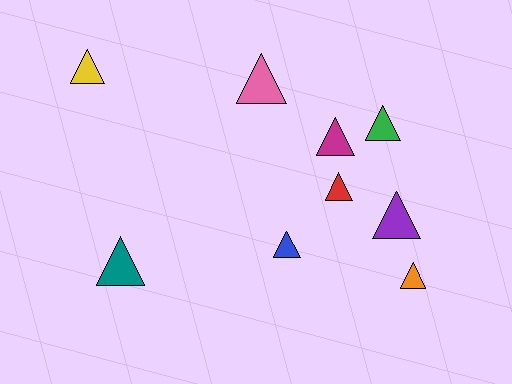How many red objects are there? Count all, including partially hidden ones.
There is 1 red object.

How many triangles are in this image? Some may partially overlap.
There are 9 triangles.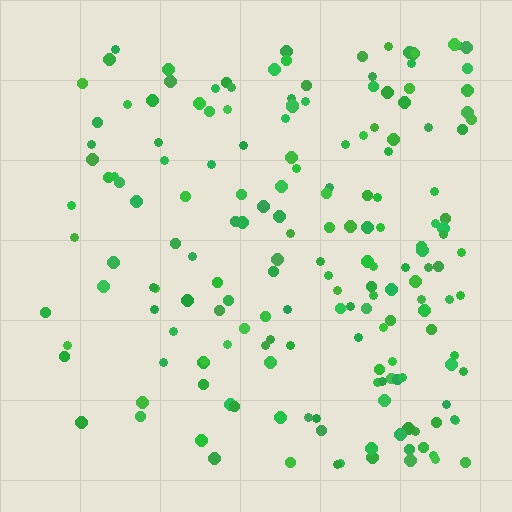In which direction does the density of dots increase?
From left to right, with the right side densest.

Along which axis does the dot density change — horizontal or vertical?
Horizontal.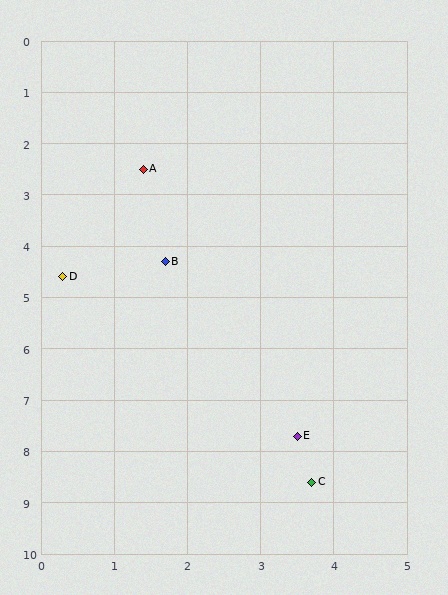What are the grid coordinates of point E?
Point E is at approximately (3.5, 7.7).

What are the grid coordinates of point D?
Point D is at approximately (0.3, 4.6).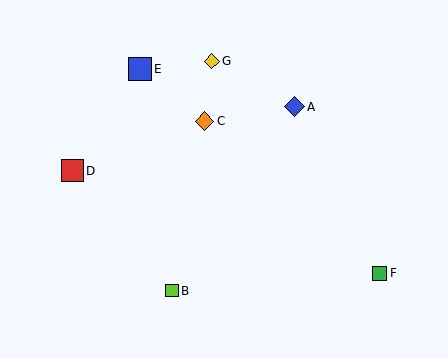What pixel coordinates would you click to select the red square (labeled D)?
Click at (72, 171) to select the red square D.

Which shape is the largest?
The blue square (labeled E) is the largest.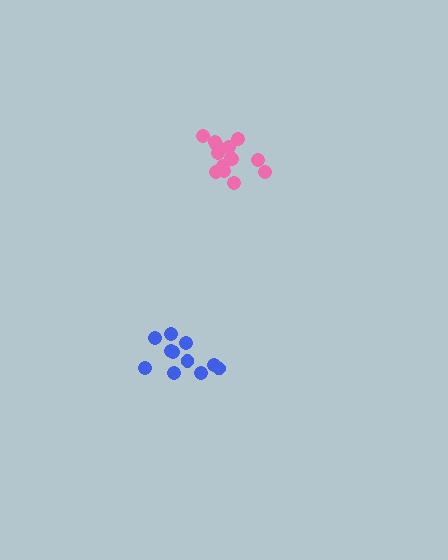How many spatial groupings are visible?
There are 2 spatial groupings.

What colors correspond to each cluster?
The clusters are colored: blue, pink.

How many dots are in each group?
Group 1: 11 dots, Group 2: 14 dots (25 total).